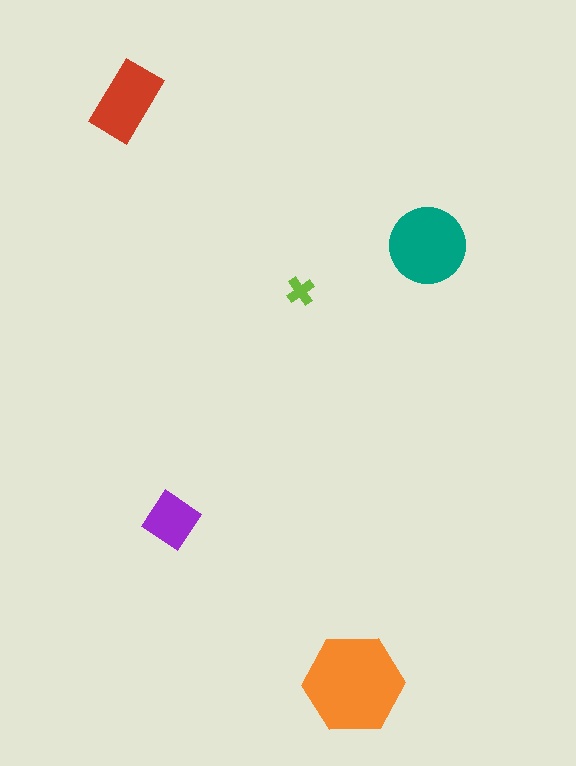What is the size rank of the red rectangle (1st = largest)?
3rd.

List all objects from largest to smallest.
The orange hexagon, the teal circle, the red rectangle, the purple diamond, the lime cross.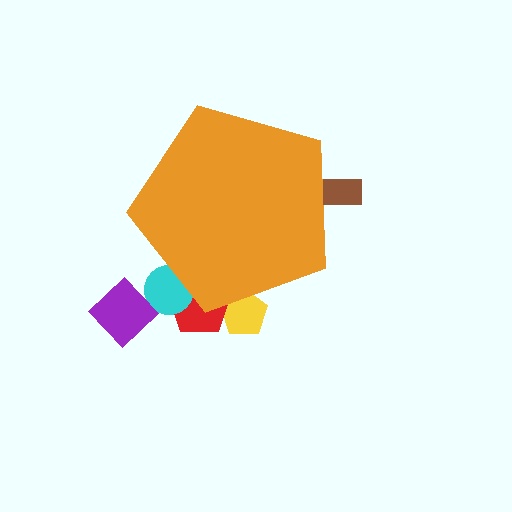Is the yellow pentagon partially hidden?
Yes, the yellow pentagon is partially hidden behind the orange pentagon.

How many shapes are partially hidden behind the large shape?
4 shapes are partially hidden.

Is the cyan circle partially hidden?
Yes, the cyan circle is partially hidden behind the orange pentagon.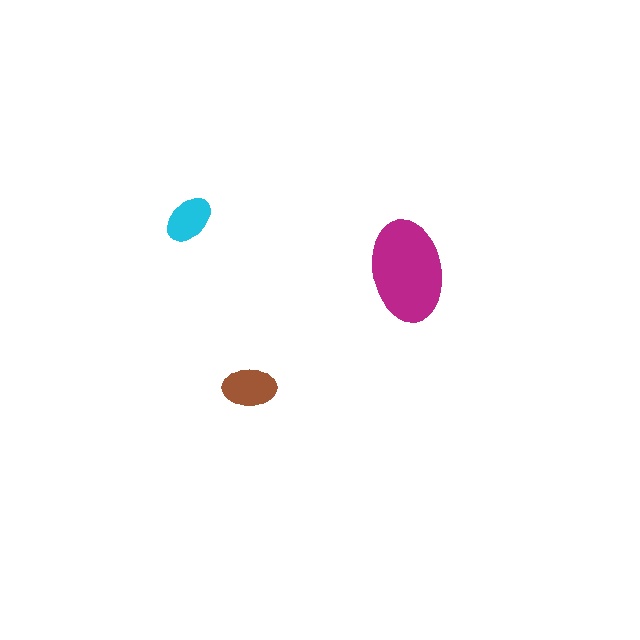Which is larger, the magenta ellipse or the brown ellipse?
The magenta one.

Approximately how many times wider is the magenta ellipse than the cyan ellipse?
About 2 times wider.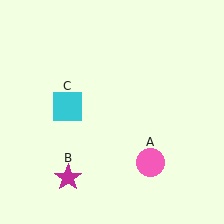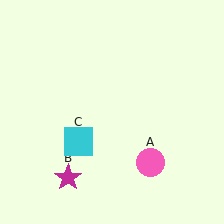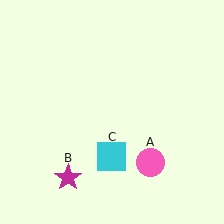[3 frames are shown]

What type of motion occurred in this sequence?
The cyan square (object C) rotated counterclockwise around the center of the scene.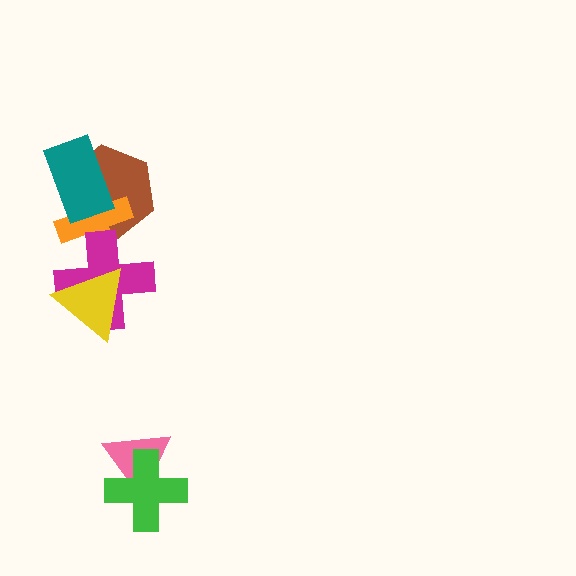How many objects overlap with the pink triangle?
1 object overlaps with the pink triangle.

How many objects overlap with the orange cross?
3 objects overlap with the orange cross.